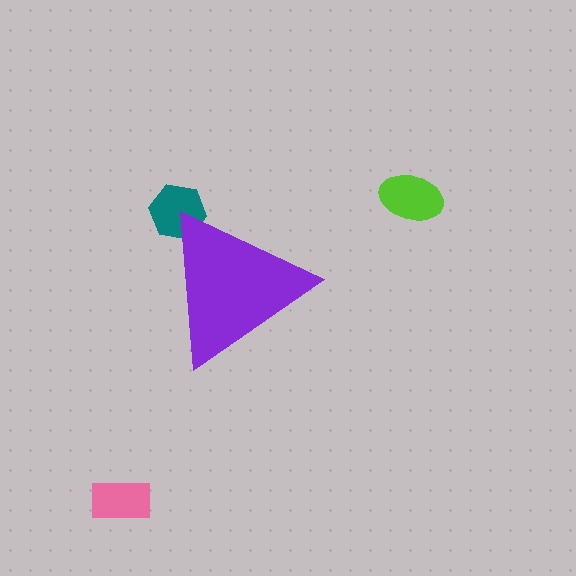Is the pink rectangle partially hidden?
No, the pink rectangle is fully visible.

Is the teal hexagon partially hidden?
Yes, the teal hexagon is partially hidden behind the purple triangle.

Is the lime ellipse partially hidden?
No, the lime ellipse is fully visible.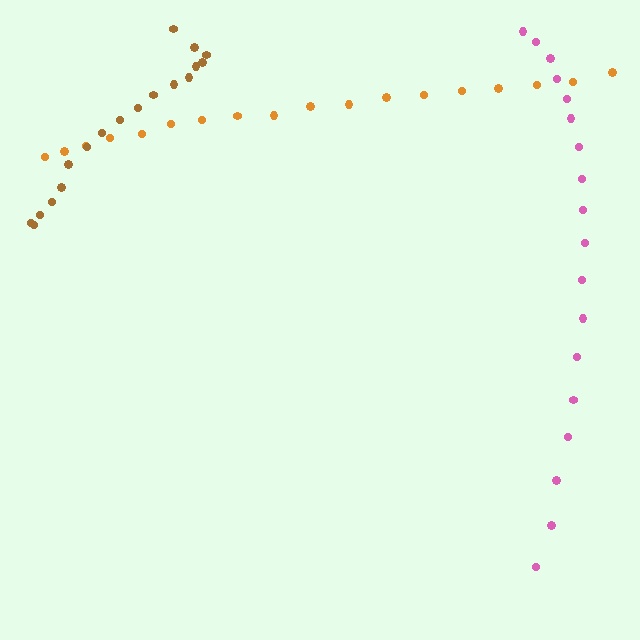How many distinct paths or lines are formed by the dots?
There are 3 distinct paths.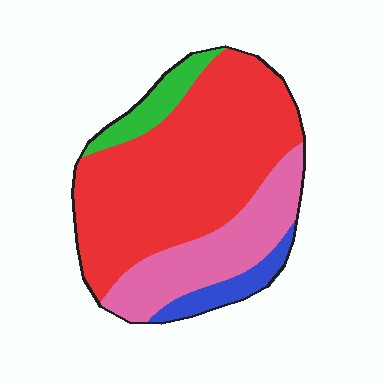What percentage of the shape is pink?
Pink takes up about one quarter (1/4) of the shape.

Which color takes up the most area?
Red, at roughly 60%.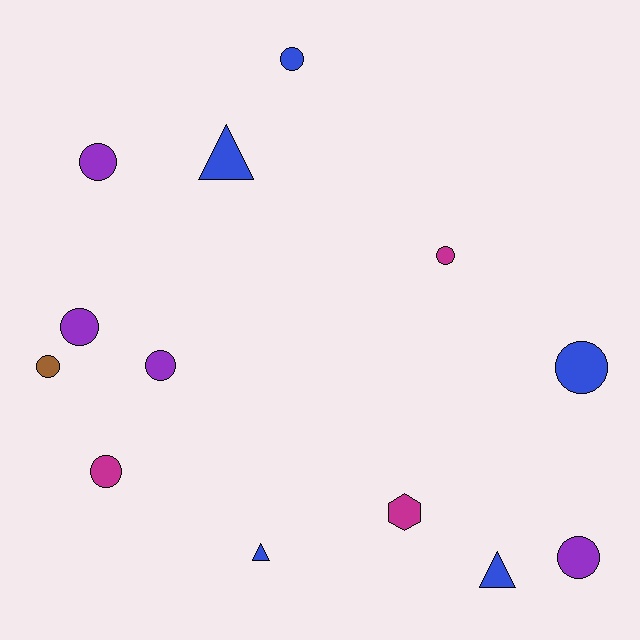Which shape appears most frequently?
Circle, with 9 objects.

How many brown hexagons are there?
There are no brown hexagons.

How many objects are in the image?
There are 13 objects.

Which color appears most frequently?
Blue, with 5 objects.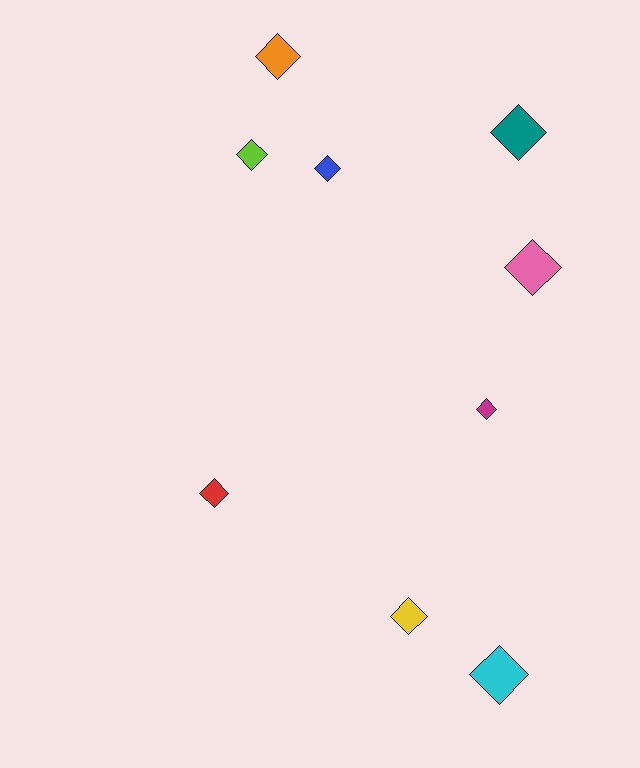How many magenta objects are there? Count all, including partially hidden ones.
There is 1 magenta object.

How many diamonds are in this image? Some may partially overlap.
There are 9 diamonds.